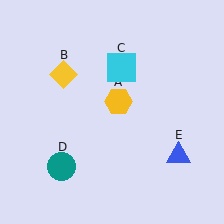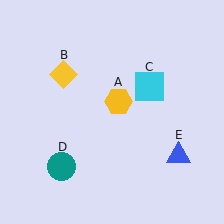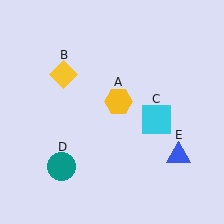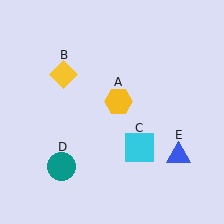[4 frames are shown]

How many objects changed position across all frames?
1 object changed position: cyan square (object C).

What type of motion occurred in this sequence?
The cyan square (object C) rotated clockwise around the center of the scene.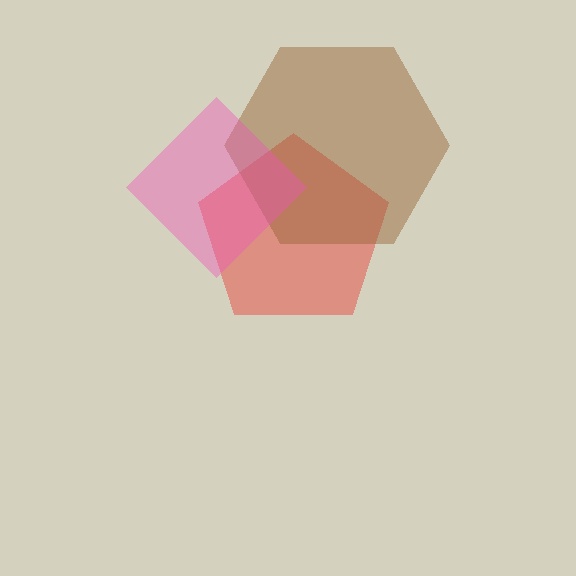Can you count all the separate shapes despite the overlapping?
Yes, there are 3 separate shapes.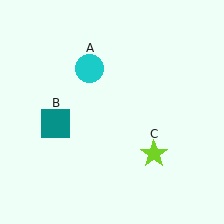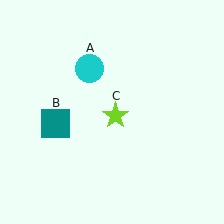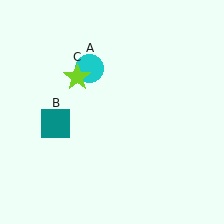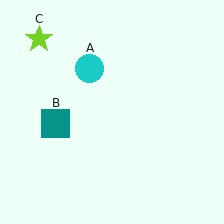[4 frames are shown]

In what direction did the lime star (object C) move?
The lime star (object C) moved up and to the left.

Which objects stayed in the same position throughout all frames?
Cyan circle (object A) and teal square (object B) remained stationary.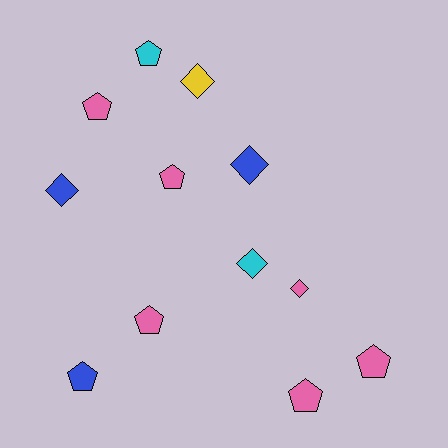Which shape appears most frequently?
Pentagon, with 7 objects.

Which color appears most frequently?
Pink, with 6 objects.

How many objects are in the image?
There are 12 objects.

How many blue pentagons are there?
There is 1 blue pentagon.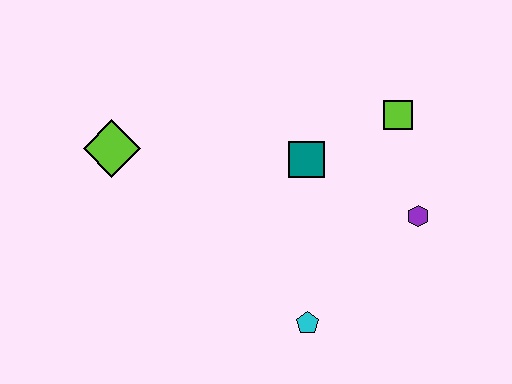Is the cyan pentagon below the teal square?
Yes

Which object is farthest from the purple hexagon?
The lime diamond is farthest from the purple hexagon.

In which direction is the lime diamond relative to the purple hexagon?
The lime diamond is to the left of the purple hexagon.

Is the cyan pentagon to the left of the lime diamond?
No